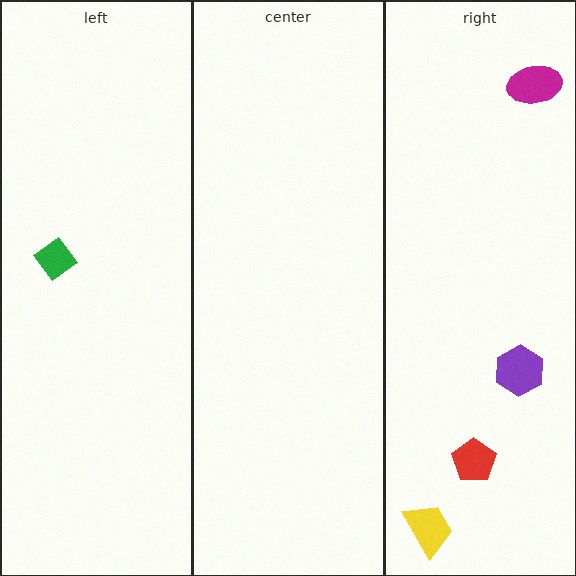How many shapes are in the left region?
1.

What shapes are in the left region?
The green diamond.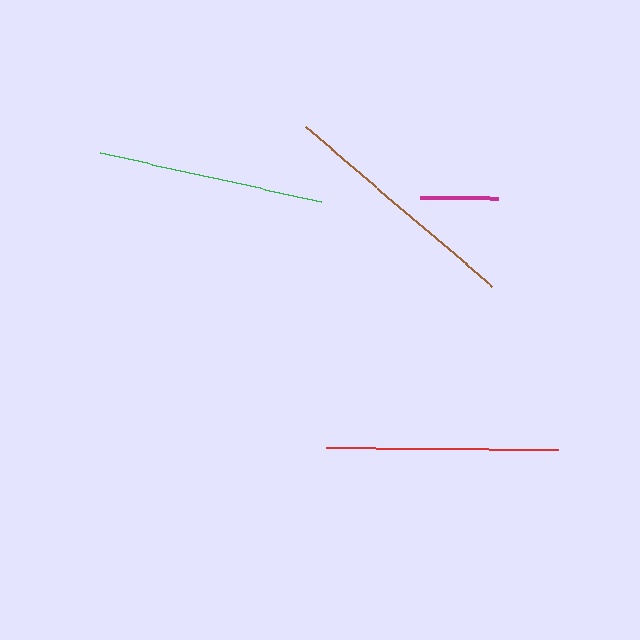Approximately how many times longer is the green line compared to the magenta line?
The green line is approximately 2.9 times the length of the magenta line.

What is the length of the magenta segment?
The magenta segment is approximately 78 pixels long.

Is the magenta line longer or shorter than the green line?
The green line is longer than the magenta line.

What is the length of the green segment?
The green segment is approximately 226 pixels long.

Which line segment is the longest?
The brown line is the longest at approximately 245 pixels.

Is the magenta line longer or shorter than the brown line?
The brown line is longer than the magenta line.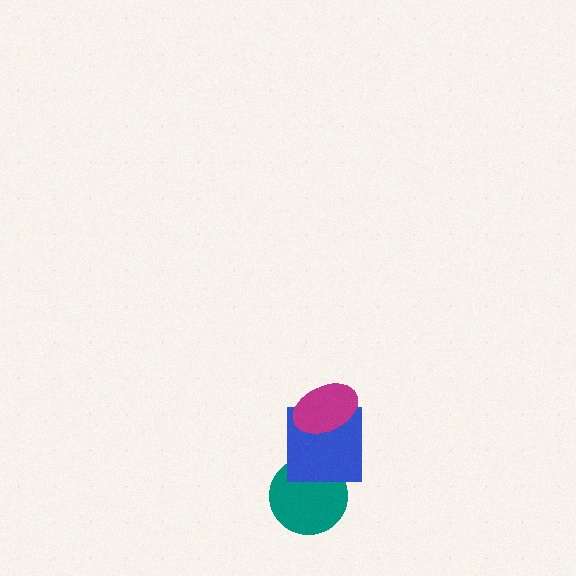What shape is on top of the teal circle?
The blue square is on top of the teal circle.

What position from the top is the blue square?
The blue square is 2nd from the top.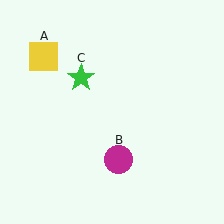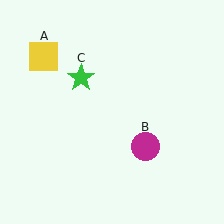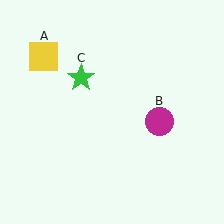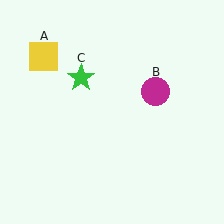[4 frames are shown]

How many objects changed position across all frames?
1 object changed position: magenta circle (object B).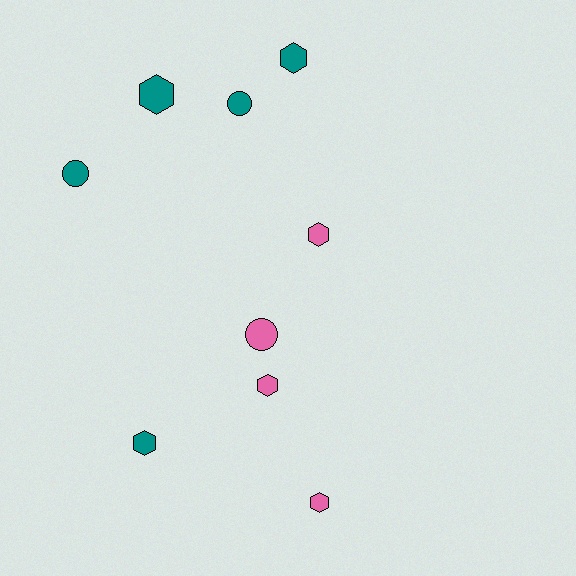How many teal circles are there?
There are 2 teal circles.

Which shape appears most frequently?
Hexagon, with 6 objects.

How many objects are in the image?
There are 9 objects.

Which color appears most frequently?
Teal, with 5 objects.